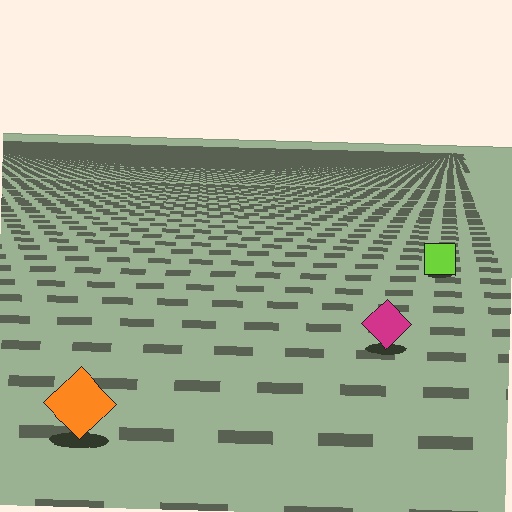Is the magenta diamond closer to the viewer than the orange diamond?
No. The orange diamond is closer — you can tell from the texture gradient: the ground texture is coarser near it.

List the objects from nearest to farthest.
From nearest to farthest: the orange diamond, the magenta diamond, the lime square.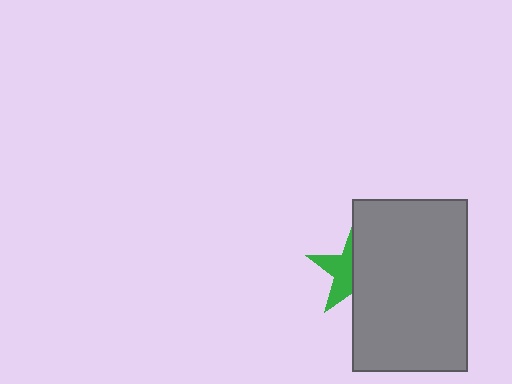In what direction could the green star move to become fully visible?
The green star could move left. That would shift it out from behind the gray rectangle entirely.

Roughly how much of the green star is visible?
A small part of it is visible (roughly 44%).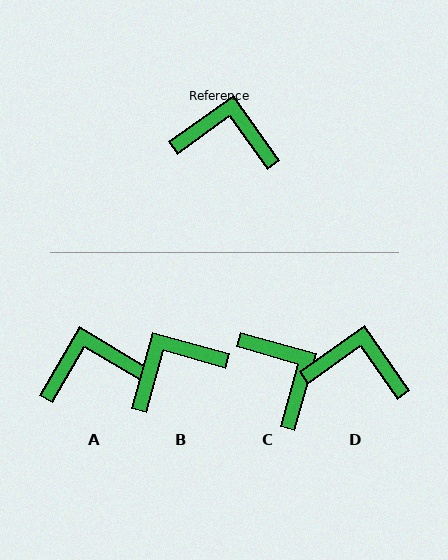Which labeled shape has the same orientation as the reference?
D.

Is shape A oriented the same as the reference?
No, it is off by about 24 degrees.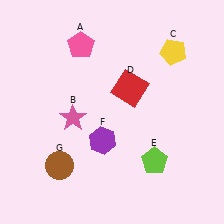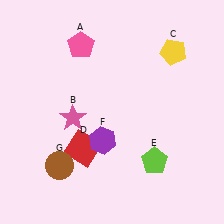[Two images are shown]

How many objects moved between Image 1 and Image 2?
1 object moved between the two images.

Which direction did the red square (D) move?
The red square (D) moved down.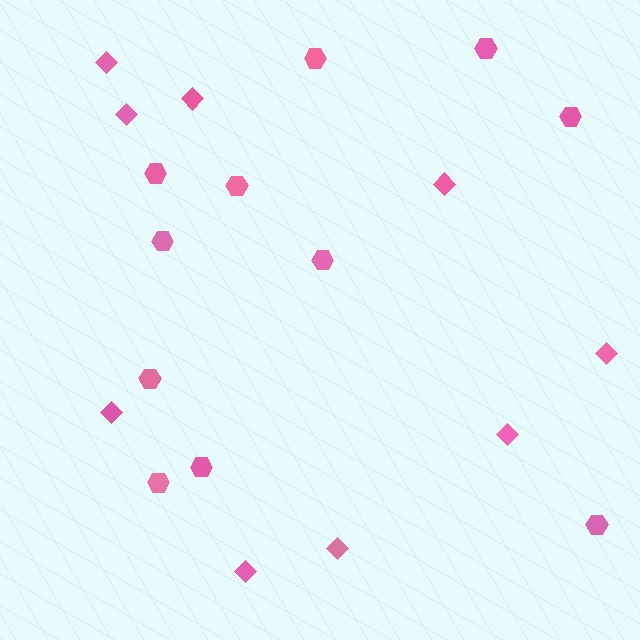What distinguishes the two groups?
There are 2 groups: one group of hexagons (11) and one group of diamonds (9).